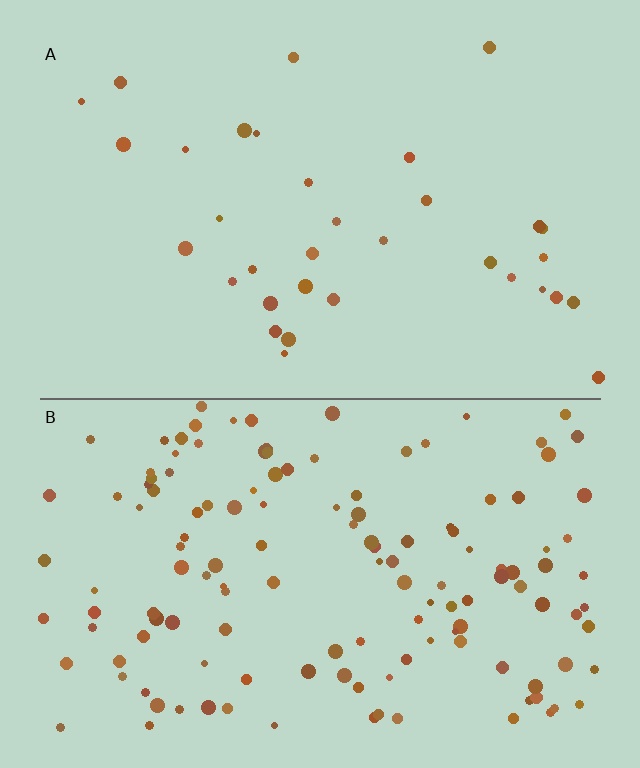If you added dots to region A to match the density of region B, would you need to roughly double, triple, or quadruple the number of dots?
Approximately quadruple.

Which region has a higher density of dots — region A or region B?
B (the bottom).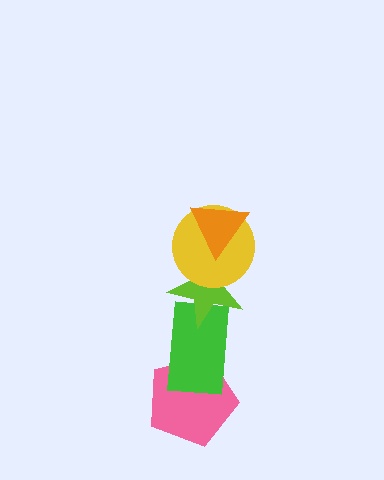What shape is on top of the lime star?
The yellow circle is on top of the lime star.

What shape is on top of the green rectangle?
The lime star is on top of the green rectangle.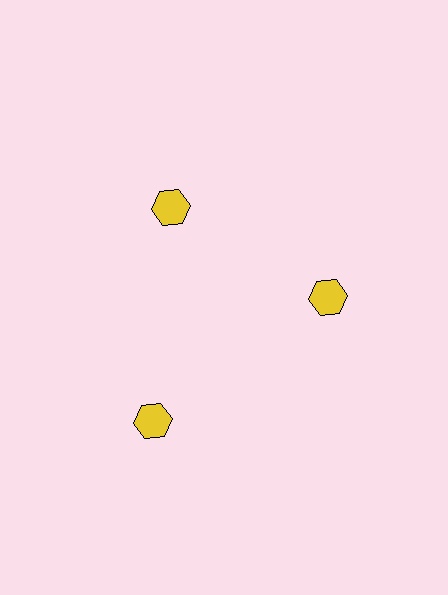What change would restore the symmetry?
The symmetry would be restored by moving it inward, back onto the ring so that all 3 hexagons sit at equal angles and equal distance from the center.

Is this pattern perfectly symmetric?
No. The 3 yellow hexagons are arranged in a ring, but one element near the 7 o'clock position is pushed outward from the center, breaking the 3-fold rotational symmetry.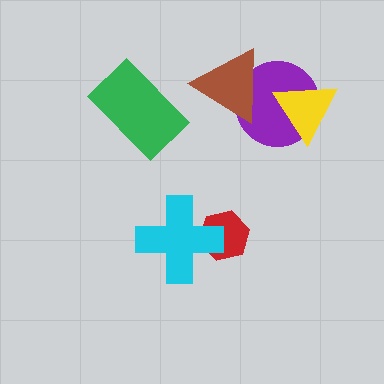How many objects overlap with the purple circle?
2 objects overlap with the purple circle.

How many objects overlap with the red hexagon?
1 object overlaps with the red hexagon.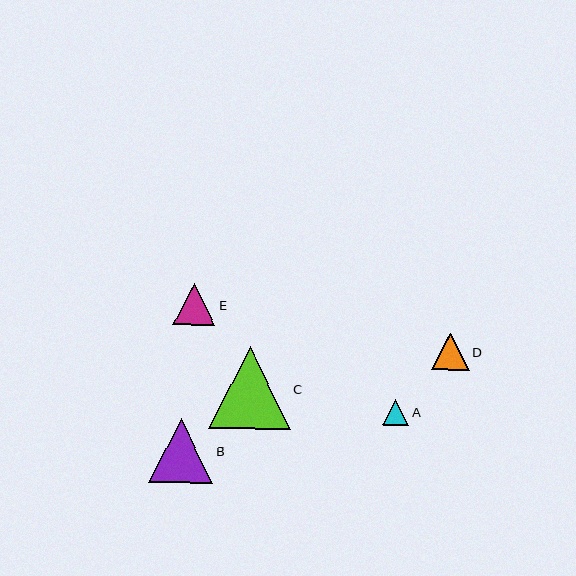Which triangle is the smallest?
Triangle A is the smallest with a size of approximately 26 pixels.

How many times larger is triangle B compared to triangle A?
Triangle B is approximately 2.5 times the size of triangle A.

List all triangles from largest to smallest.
From largest to smallest: C, B, E, D, A.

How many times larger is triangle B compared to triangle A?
Triangle B is approximately 2.5 times the size of triangle A.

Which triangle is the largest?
Triangle C is the largest with a size of approximately 81 pixels.